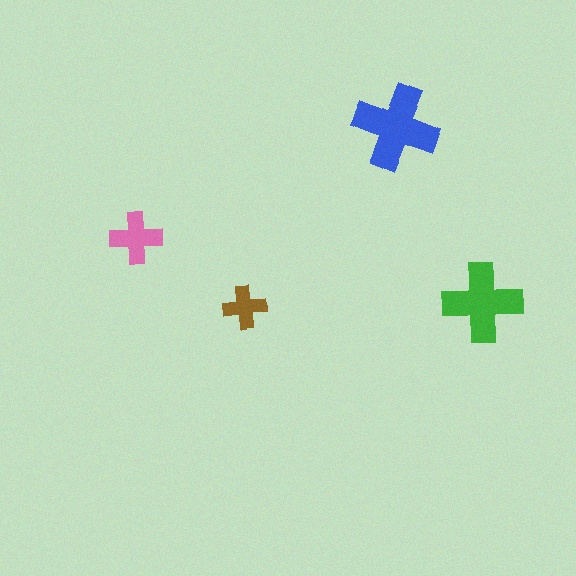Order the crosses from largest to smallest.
the blue one, the green one, the pink one, the brown one.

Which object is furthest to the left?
The pink cross is leftmost.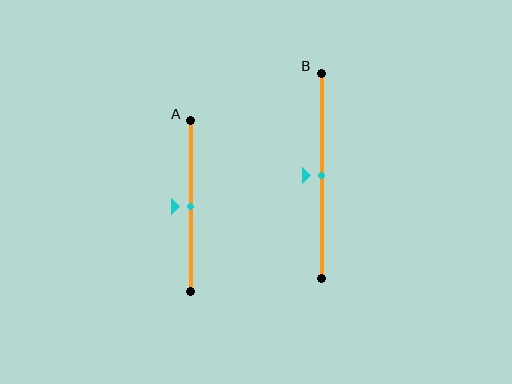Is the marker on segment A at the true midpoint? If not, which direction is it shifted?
Yes, the marker on segment A is at the true midpoint.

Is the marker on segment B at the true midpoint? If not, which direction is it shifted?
Yes, the marker on segment B is at the true midpoint.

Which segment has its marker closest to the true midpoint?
Segment A has its marker closest to the true midpoint.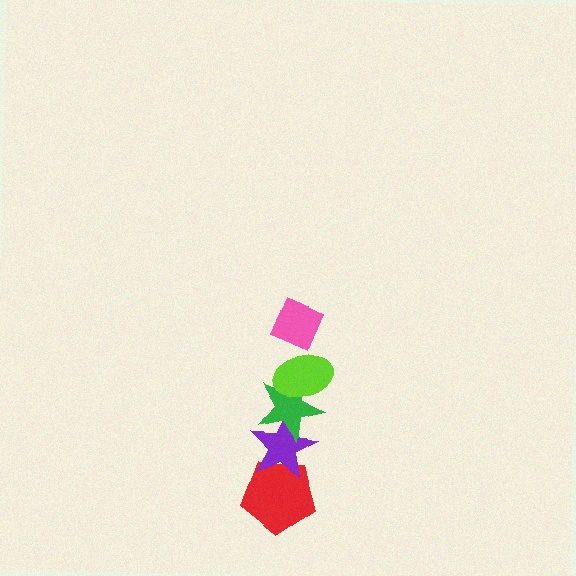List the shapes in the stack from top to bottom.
From top to bottom: the pink diamond, the lime ellipse, the green star, the purple star, the red pentagon.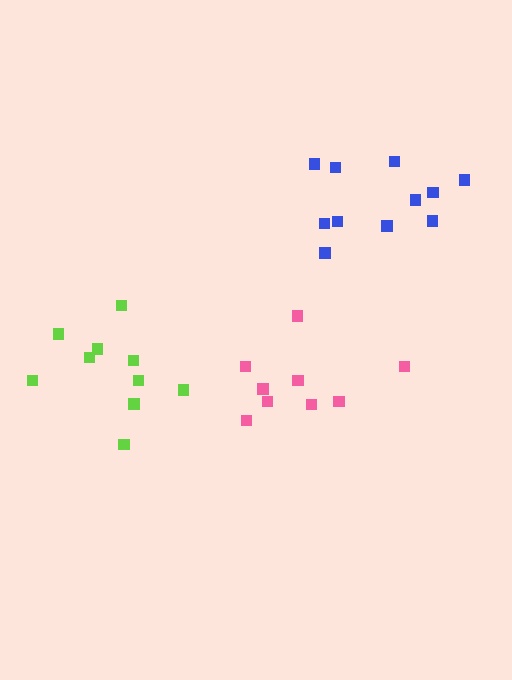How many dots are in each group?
Group 1: 11 dots, Group 2: 10 dots, Group 3: 9 dots (30 total).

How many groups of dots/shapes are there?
There are 3 groups.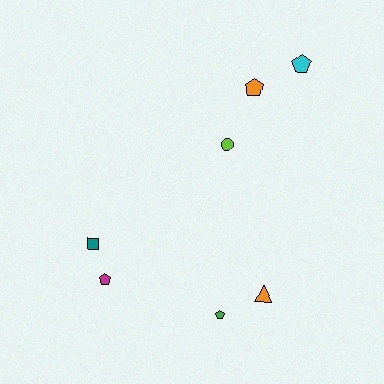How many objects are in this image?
There are 7 objects.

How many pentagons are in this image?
There are 4 pentagons.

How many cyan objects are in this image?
There is 1 cyan object.